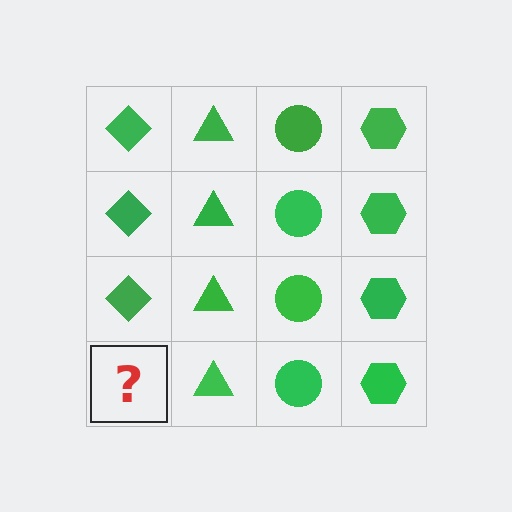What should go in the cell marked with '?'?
The missing cell should contain a green diamond.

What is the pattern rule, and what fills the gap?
The rule is that each column has a consistent shape. The gap should be filled with a green diamond.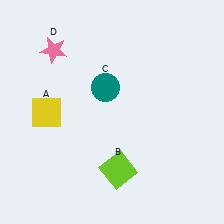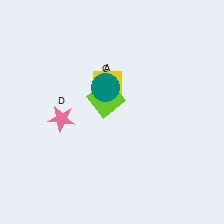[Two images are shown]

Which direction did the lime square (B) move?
The lime square (B) moved up.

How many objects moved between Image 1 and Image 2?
3 objects moved between the two images.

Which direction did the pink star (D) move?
The pink star (D) moved down.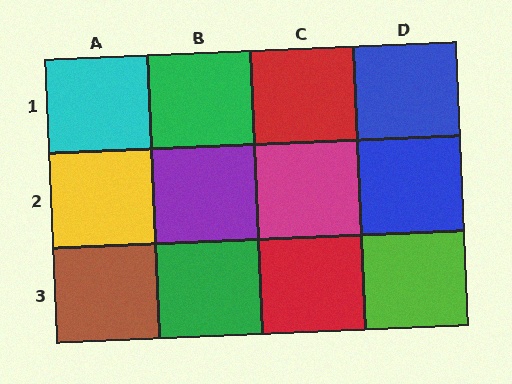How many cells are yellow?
1 cell is yellow.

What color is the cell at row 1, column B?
Green.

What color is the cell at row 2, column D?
Blue.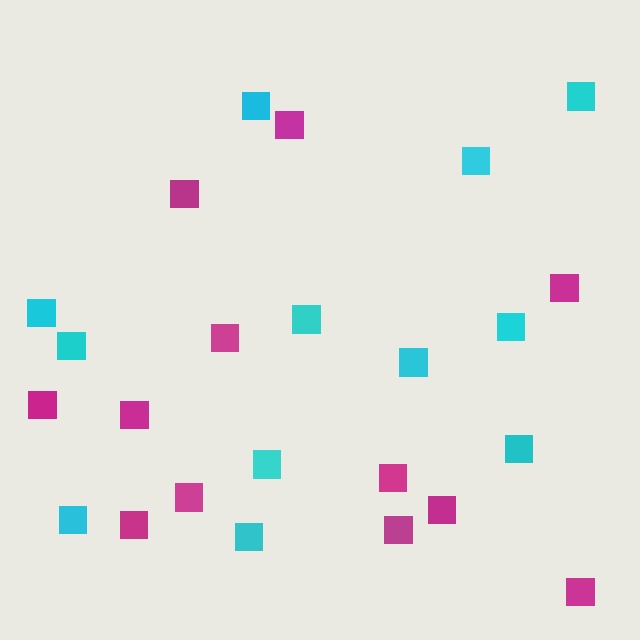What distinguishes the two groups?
There are 2 groups: one group of cyan squares (12) and one group of magenta squares (12).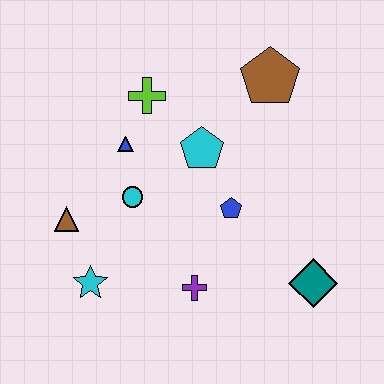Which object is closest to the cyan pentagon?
The blue pentagon is closest to the cyan pentagon.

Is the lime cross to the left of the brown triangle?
No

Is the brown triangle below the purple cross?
No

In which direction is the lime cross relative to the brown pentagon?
The lime cross is to the left of the brown pentagon.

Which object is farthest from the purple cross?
The brown pentagon is farthest from the purple cross.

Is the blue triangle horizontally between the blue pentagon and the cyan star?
Yes